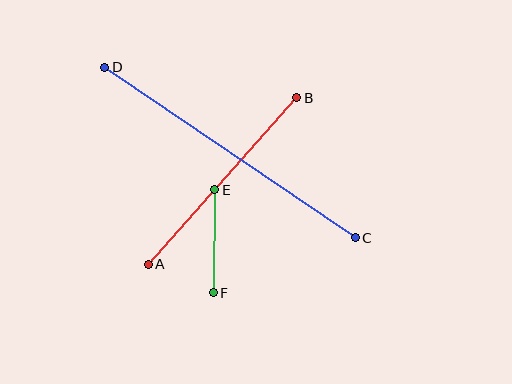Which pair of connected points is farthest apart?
Points C and D are farthest apart.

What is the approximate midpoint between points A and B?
The midpoint is at approximately (222, 181) pixels.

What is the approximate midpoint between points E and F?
The midpoint is at approximately (214, 241) pixels.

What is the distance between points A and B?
The distance is approximately 223 pixels.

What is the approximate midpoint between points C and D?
The midpoint is at approximately (230, 153) pixels.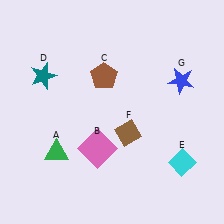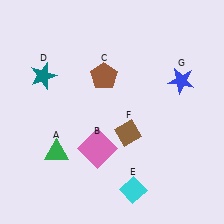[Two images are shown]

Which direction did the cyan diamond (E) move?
The cyan diamond (E) moved left.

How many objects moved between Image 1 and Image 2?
1 object moved between the two images.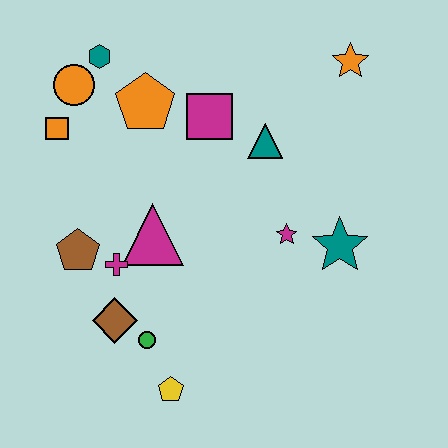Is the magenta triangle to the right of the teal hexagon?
Yes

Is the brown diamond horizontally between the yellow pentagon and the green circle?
No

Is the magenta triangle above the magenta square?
No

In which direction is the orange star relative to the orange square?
The orange star is to the right of the orange square.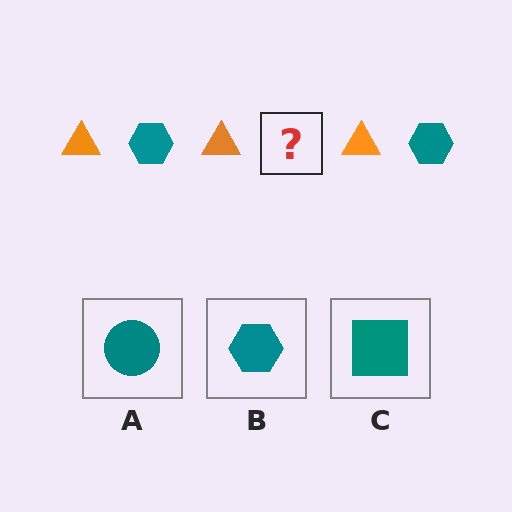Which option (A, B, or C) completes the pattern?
B.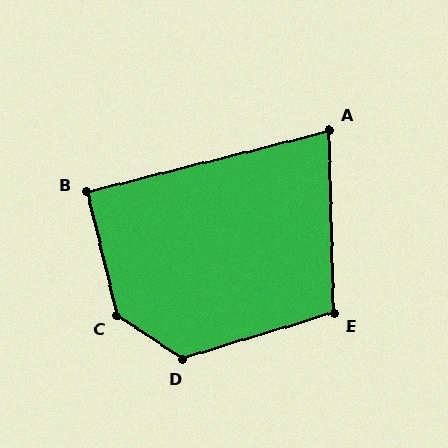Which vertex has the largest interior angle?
C, at approximately 137 degrees.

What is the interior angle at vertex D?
Approximately 130 degrees (obtuse).